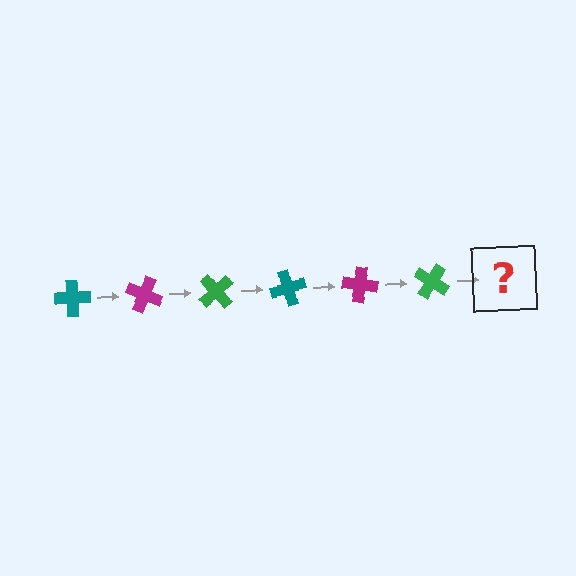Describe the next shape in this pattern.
It should be a teal cross, rotated 150 degrees from the start.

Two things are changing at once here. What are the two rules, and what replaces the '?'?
The two rules are that it rotates 25 degrees each step and the color cycles through teal, magenta, and green. The '?' should be a teal cross, rotated 150 degrees from the start.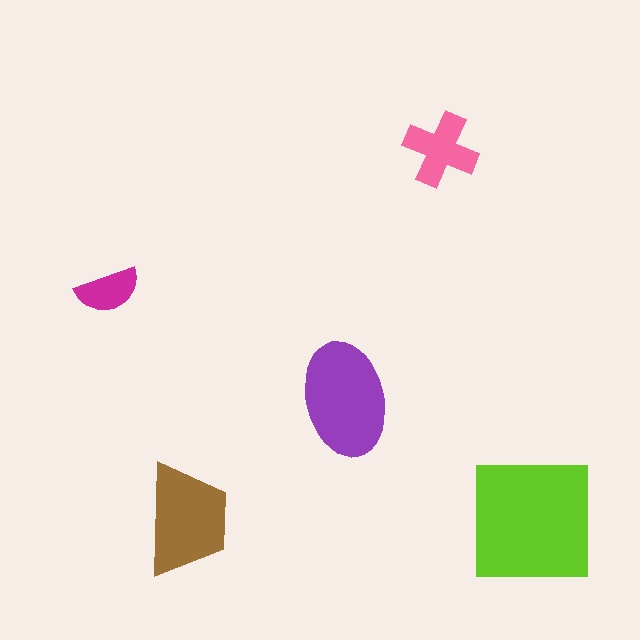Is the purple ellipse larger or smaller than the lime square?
Smaller.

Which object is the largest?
The lime square.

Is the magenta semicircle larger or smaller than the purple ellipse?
Smaller.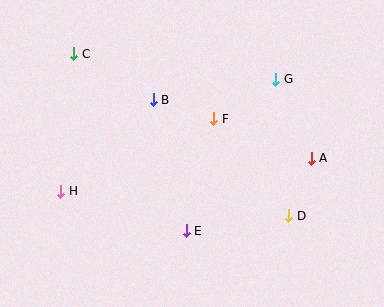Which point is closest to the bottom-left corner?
Point H is closest to the bottom-left corner.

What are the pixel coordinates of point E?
Point E is at (186, 231).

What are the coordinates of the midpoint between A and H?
The midpoint between A and H is at (186, 175).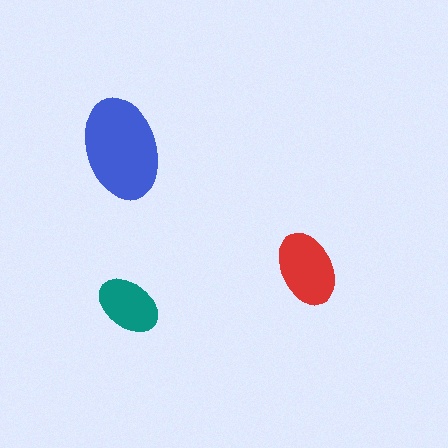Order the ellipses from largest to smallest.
the blue one, the red one, the teal one.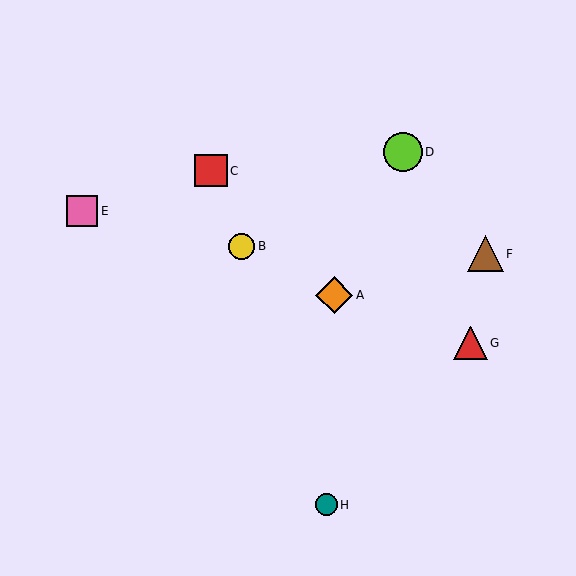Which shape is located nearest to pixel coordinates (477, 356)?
The red triangle (labeled G) at (471, 343) is nearest to that location.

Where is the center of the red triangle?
The center of the red triangle is at (471, 343).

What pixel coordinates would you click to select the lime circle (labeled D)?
Click at (403, 152) to select the lime circle D.